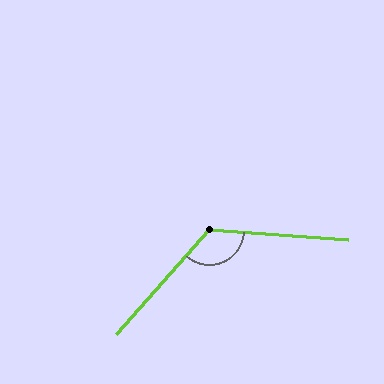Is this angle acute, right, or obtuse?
It is obtuse.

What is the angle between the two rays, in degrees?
Approximately 128 degrees.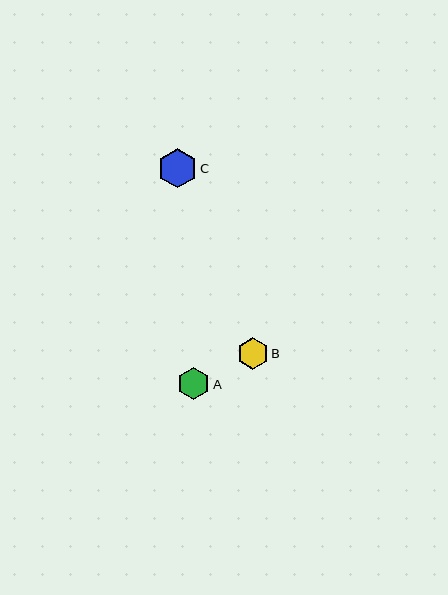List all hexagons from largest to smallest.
From largest to smallest: C, A, B.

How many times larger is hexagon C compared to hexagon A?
Hexagon C is approximately 1.2 times the size of hexagon A.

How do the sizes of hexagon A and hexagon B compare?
Hexagon A and hexagon B are approximately the same size.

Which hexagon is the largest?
Hexagon C is the largest with a size of approximately 39 pixels.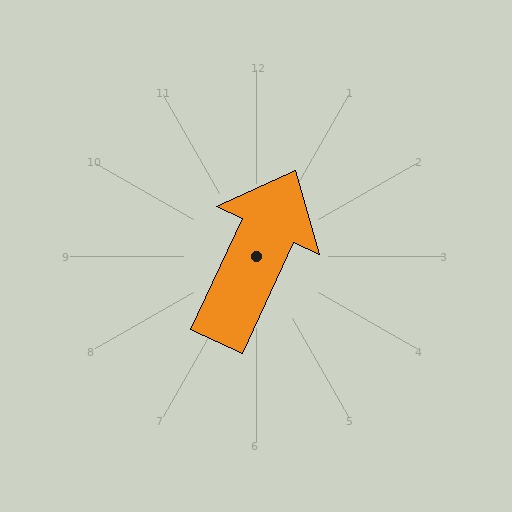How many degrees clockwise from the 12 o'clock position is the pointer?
Approximately 25 degrees.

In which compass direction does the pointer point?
Northeast.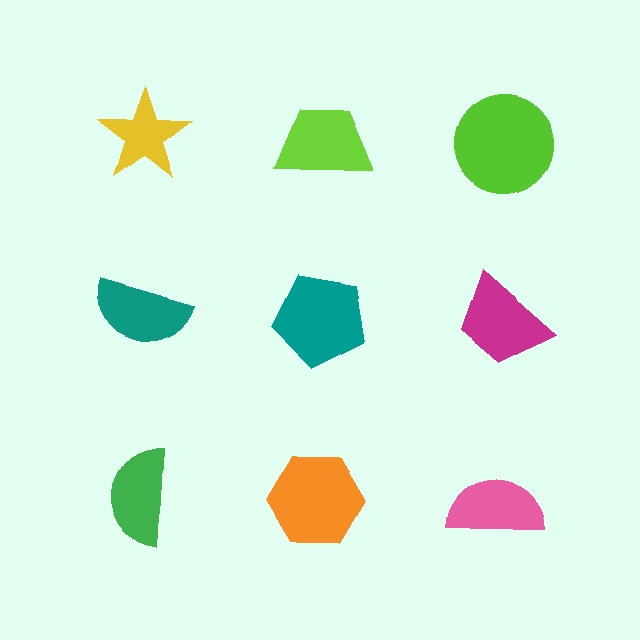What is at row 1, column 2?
A lime trapezoid.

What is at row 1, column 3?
A lime circle.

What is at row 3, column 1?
A green semicircle.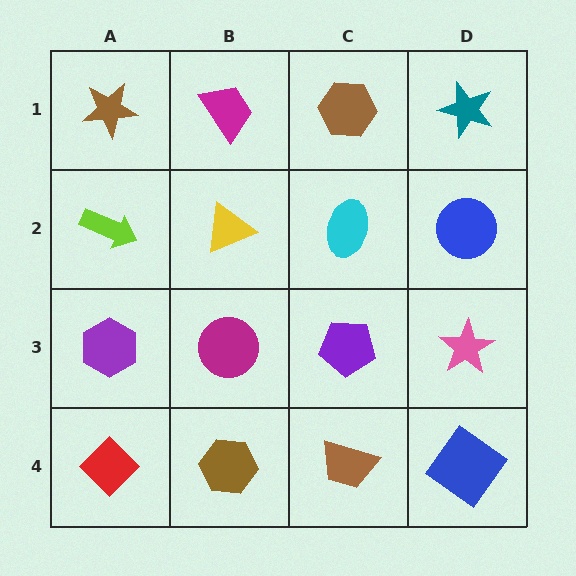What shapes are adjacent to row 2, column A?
A brown star (row 1, column A), a purple hexagon (row 3, column A), a yellow triangle (row 2, column B).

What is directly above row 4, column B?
A magenta circle.